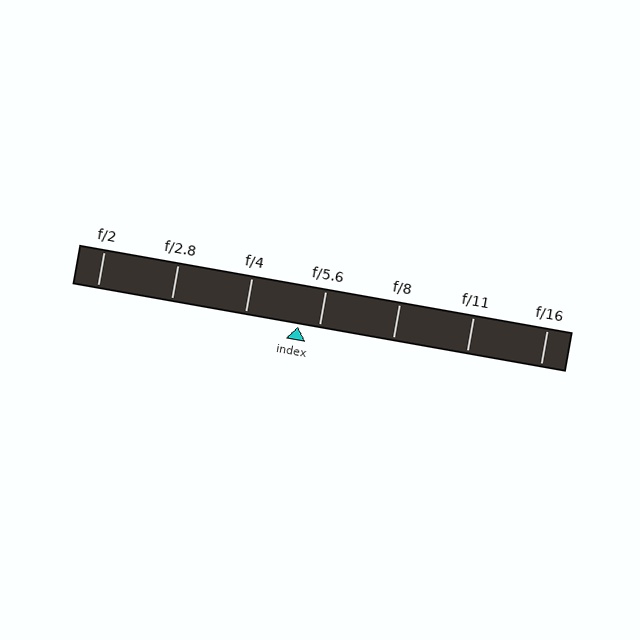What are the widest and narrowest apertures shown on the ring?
The widest aperture shown is f/2 and the narrowest is f/16.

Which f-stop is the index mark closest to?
The index mark is closest to f/5.6.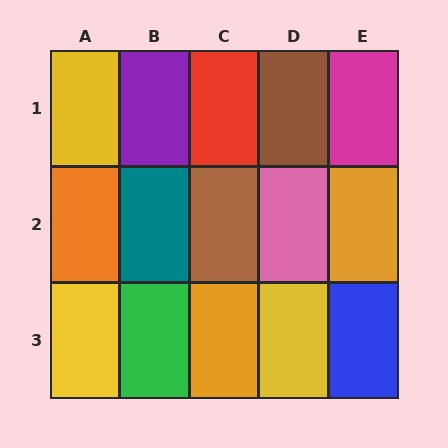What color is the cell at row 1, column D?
Brown.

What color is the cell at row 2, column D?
Pink.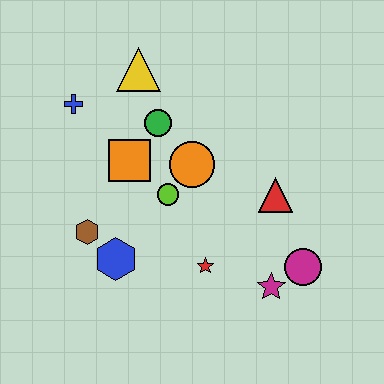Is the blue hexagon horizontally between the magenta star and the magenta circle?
No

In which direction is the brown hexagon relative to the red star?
The brown hexagon is to the left of the red star.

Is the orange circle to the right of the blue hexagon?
Yes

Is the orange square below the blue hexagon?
No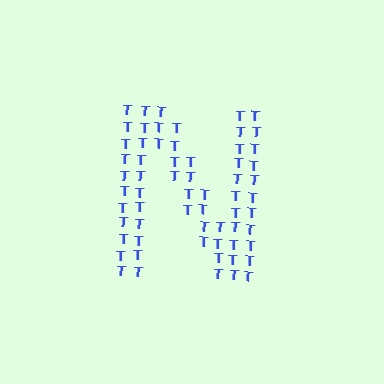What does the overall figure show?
The overall figure shows the letter N.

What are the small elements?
The small elements are letter T's.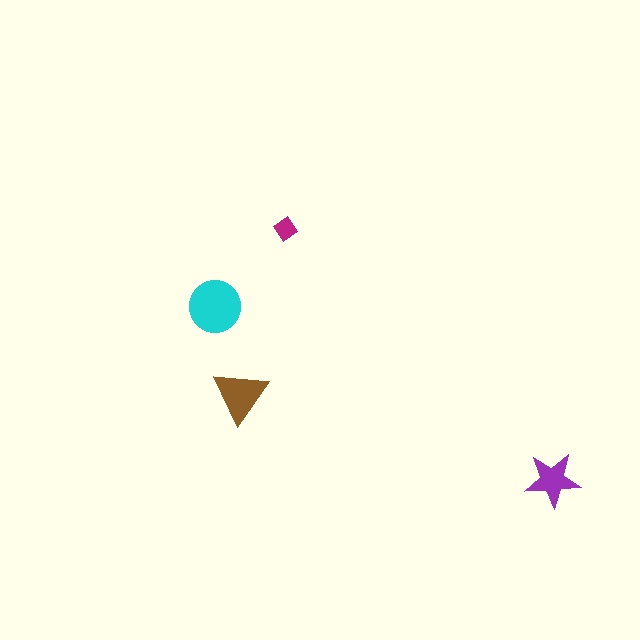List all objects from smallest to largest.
The magenta diamond, the purple star, the brown triangle, the cyan circle.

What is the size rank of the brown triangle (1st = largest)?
2nd.